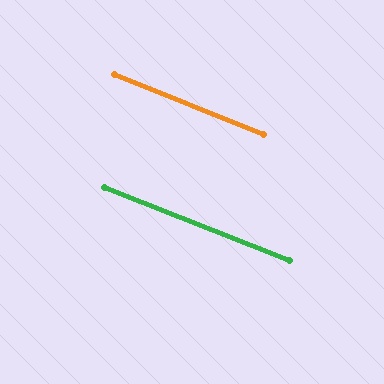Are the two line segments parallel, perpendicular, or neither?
Parallel — their directions differ by only 0.4°.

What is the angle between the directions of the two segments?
Approximately 0 degrees.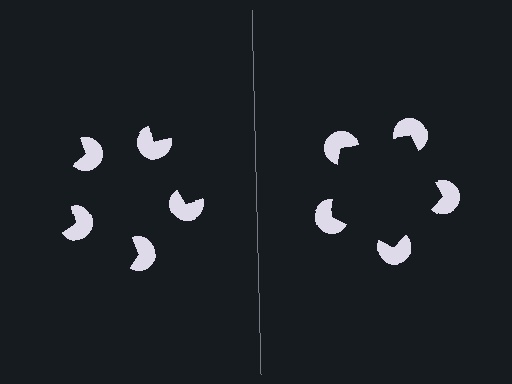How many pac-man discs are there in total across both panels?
10 — 5 on each side.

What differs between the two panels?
The pac-man discs are positioned identically on both sides; only the wedge orientations differ. On the right they align to a pentagon; on the left they are misaligned.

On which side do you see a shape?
An illusory pentagon appears on the right side. On the left side the wedge cuts are rotated, so no coherent shape forms.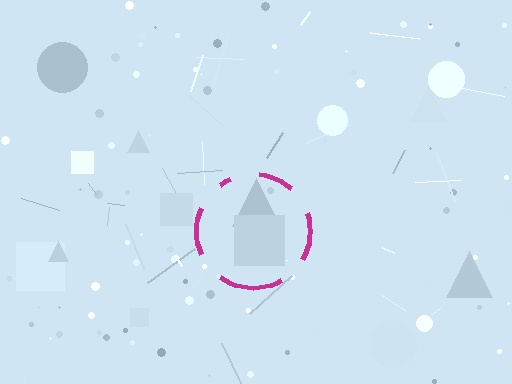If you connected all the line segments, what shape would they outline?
They would outline a circle.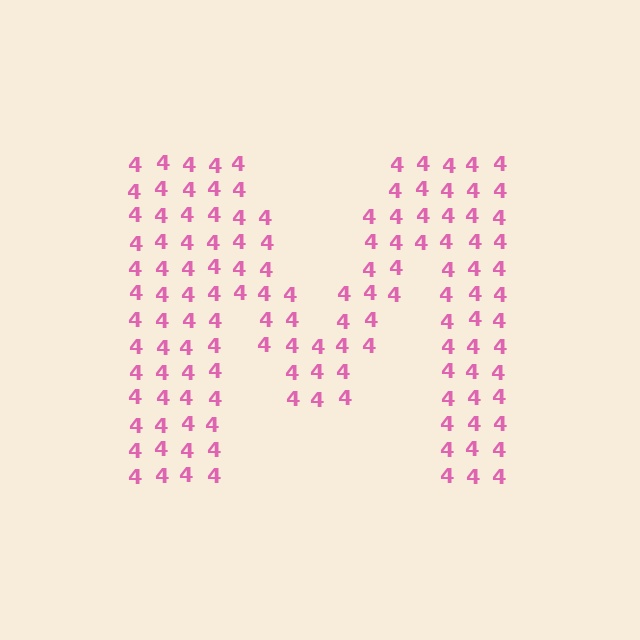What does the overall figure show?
The overall figure shows the letter M.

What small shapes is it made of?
It is made of small digit 4's.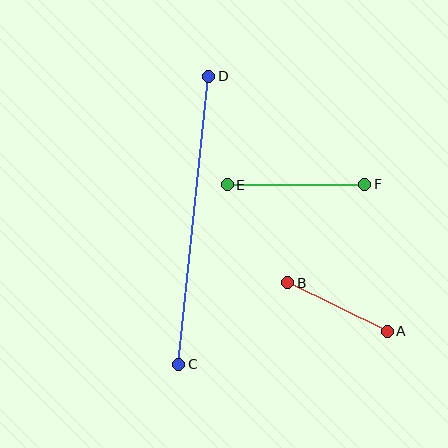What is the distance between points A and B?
The distance is approximately 110 pixels.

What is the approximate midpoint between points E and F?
The midpoint is at approximately (296, 185) pixels.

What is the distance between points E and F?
The distance is approximately 138 pixels.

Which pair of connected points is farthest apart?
Points C and D are farthest apart.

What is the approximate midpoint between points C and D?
The midpoint is at approximately (194, 220) pixels.